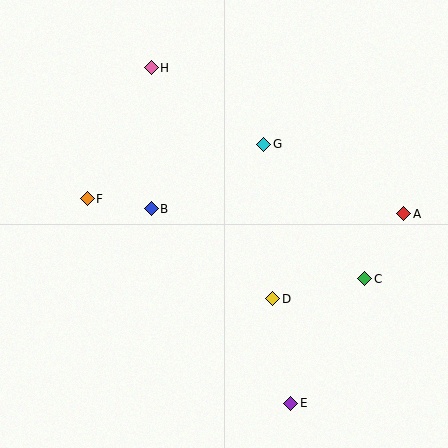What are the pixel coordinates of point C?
Point C is at (365, 279).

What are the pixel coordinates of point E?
Point E is at (291, 403).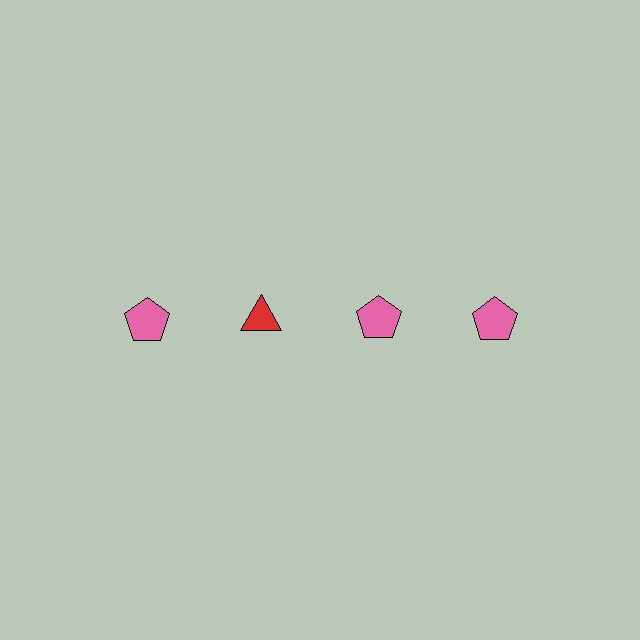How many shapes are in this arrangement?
There are 4 shapes arranged in a grid pattern.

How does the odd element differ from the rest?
It differs in both color (red instead of pink) and shape (triangle instead of pentagon).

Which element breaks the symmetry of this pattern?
The red triangle in the top row, second from left column breaks the symmetry. All other shapes are pink pentagons.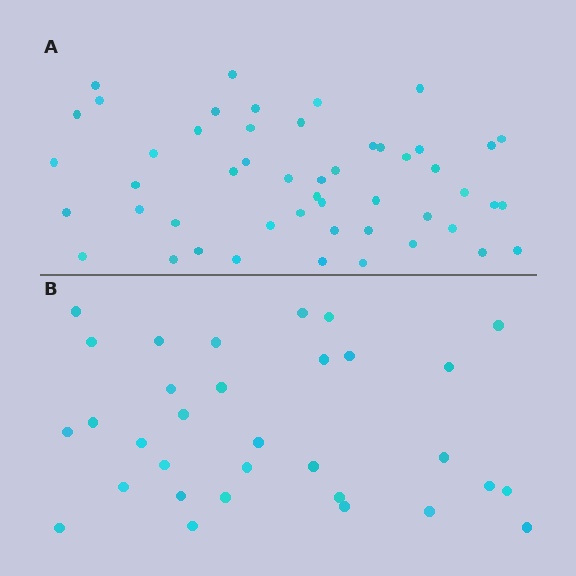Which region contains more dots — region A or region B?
Region A (the top region) has more dots.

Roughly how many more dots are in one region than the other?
Region A has approximately 20 more dots than region B.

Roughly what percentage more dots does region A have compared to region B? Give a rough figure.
About 55% more.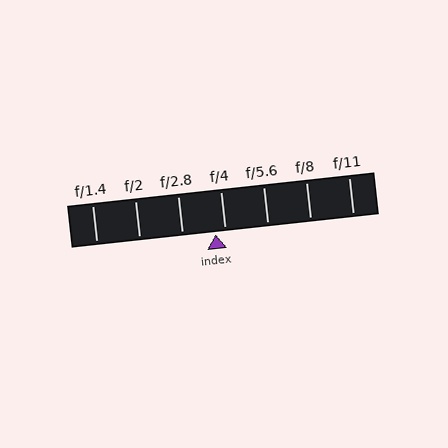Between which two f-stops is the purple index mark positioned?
The index mark is between f/2.8 and f/4.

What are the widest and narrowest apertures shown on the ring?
The widest aperture shown is f/1.4 and the narrowest is f/11.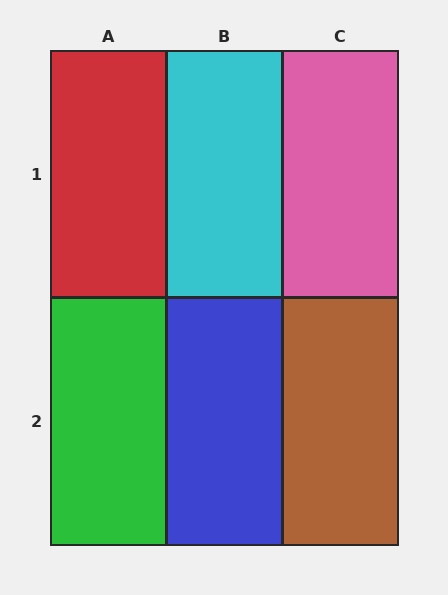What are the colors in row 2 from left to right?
Green, blue, brown.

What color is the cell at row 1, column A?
Red.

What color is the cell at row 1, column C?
Pink.